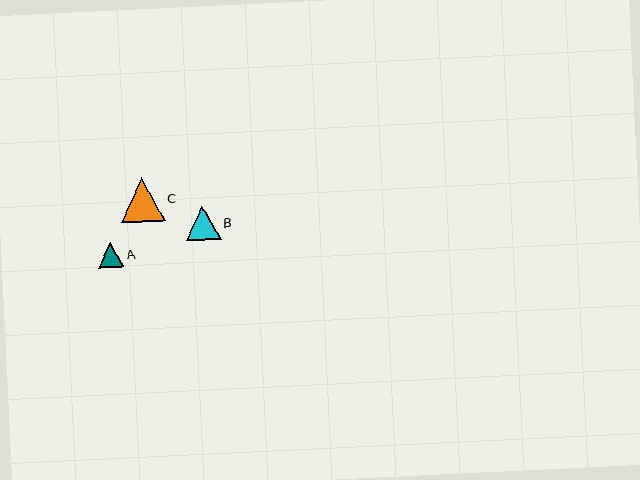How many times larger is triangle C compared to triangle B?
Triangle C is approximately 1.3 times the size of triangle B.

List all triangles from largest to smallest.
From largest to smallest: C, B, A.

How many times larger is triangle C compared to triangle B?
Triangle C is approximately 1.3 times the size of triangle B.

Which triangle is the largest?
Triangle C is the largest with a size of approximately 44 pixels.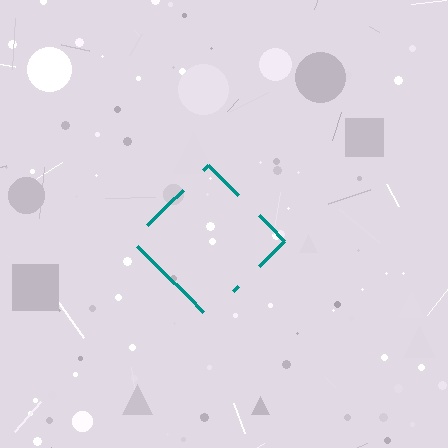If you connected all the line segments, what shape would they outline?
They would outline a diamond.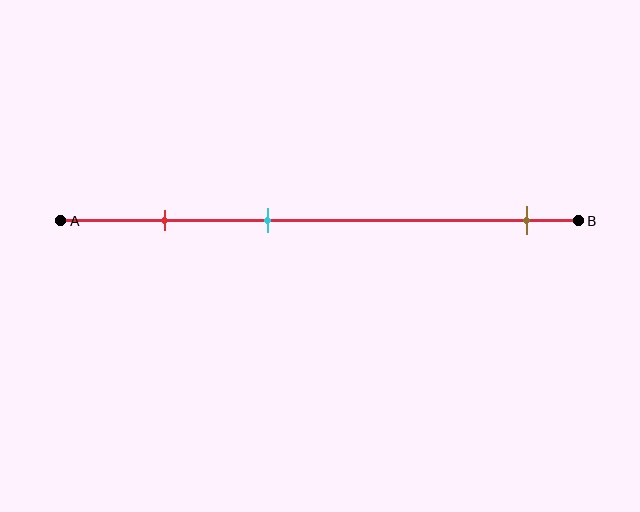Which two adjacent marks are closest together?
The red and cyan marks are the closest adjacent pair.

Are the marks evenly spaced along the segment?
No, the marks are not evenly spaced.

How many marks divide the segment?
There are 3 marks dividing the segment.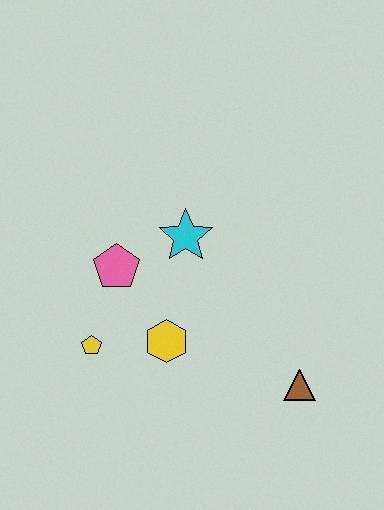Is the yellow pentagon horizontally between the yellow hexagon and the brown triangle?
No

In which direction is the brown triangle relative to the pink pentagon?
The brown triangle is to the right of the pink pentagon.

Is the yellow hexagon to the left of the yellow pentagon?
No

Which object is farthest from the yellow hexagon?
The brown triangle is farthest from the yellow hexagon.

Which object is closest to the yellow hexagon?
The yellow pentagon is closest to the yellow hexagon.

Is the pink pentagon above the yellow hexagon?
Yes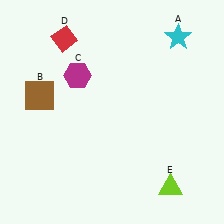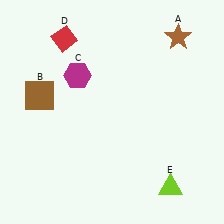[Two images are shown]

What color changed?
The star (A) changed from cyan in Image 1 to brown in Image 2.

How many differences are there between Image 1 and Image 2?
There is 1 difference between the two images.